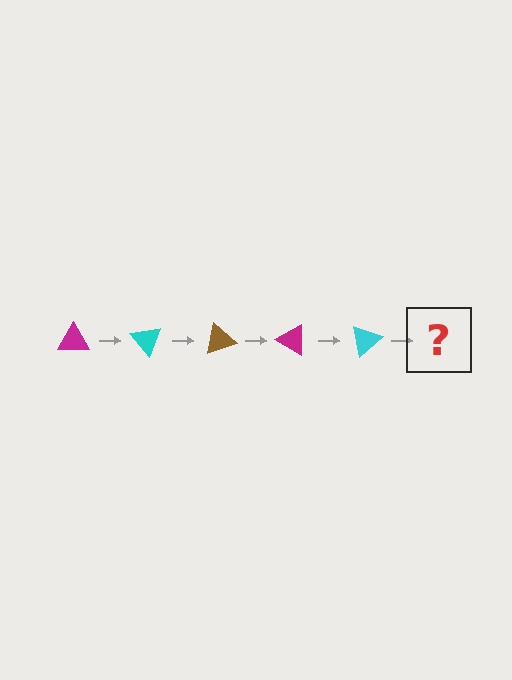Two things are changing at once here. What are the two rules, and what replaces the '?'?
The two rules are that it rotates 50 degrees each step and the color cycles through magenta, cyan, and brown. The '?' should be a brown triangle, rotated 250 degrees from the start.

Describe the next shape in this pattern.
It should be a brown triangle, rotated 250 degrees from the start.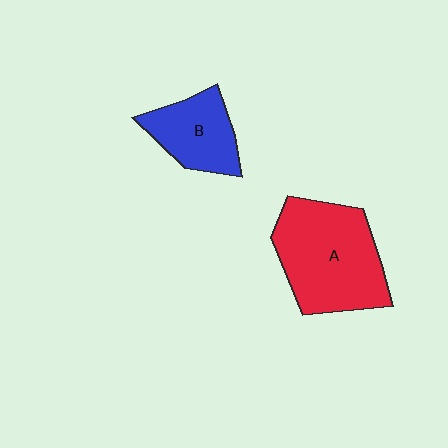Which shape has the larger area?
Shape A (red).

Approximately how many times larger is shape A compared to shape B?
Approximately 1.8 times.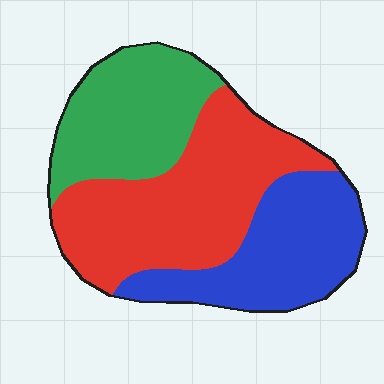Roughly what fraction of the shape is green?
Green takes up about one quarter (1/4) of the shape.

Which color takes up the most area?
Red, at roughly 45%.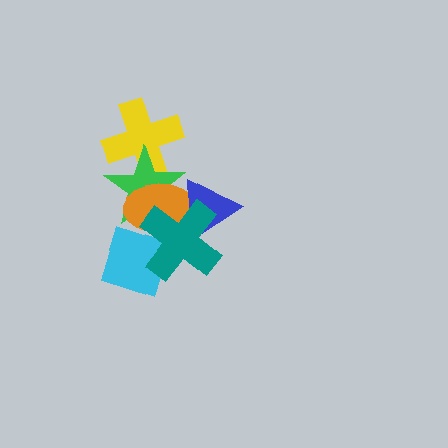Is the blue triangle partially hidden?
Yes, it is partially covered by another shape.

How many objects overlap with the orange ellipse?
3 objects overlap with the orange ellipse.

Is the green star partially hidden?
Yes, it is partially covered by another shape.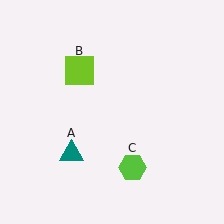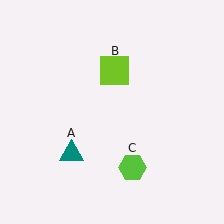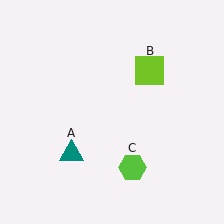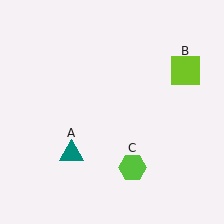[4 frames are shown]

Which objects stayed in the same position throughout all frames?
Teal triangle (object A) and lime hexagon (object C) remained stationary.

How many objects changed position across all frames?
1 object changed position: lime square (object B).